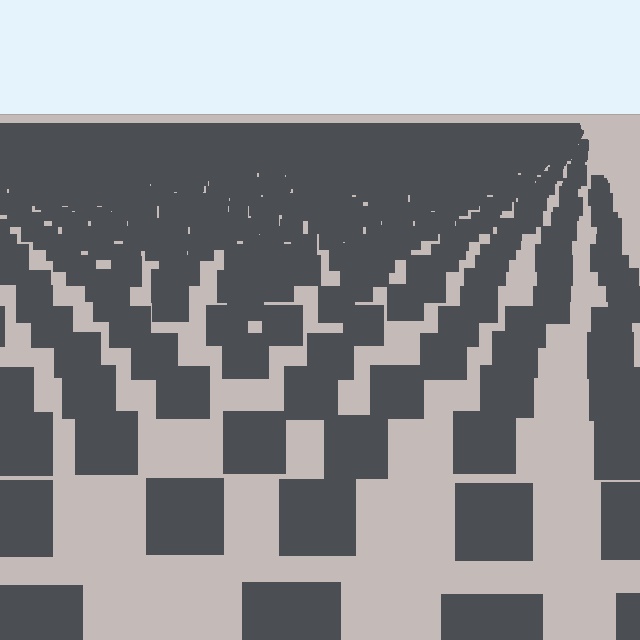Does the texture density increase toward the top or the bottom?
Density increases toward the top.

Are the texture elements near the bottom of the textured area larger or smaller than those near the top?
Larger. Near the bottom, elements are closer to the viewer and appear at a bigger on-screen size.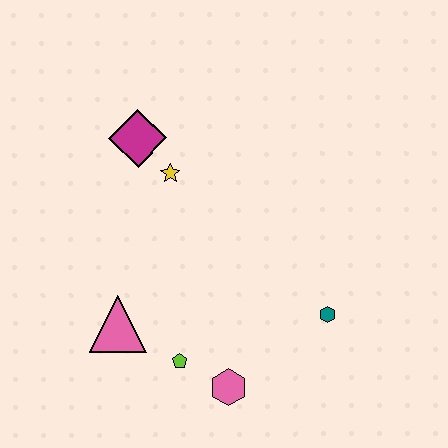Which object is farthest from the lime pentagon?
The magenta diamond is farthest from the lime pentagon.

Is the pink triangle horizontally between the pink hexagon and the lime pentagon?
No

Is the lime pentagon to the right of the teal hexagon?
No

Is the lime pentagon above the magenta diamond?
No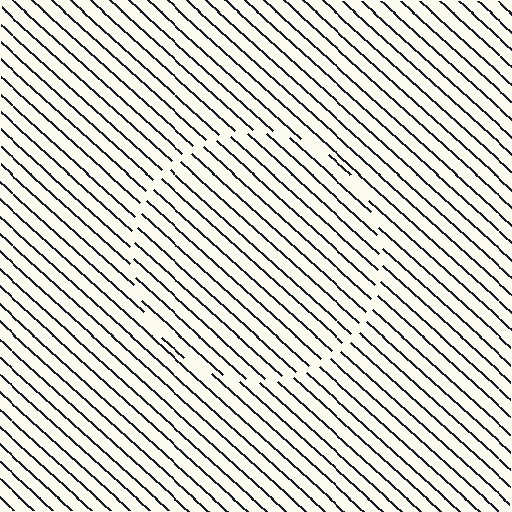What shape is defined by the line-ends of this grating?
An illusory circle. The interior of the shape contains the same grating, shifted by half a period — the contour is defined by the phase discontinuity where line-ends from the inner and outer gratings abut.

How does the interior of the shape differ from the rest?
The interior of the shape contains the same grating, shifted by half a period — the contour is defined by the phase discontinuity where line-ends from the inner and outer gratings abut.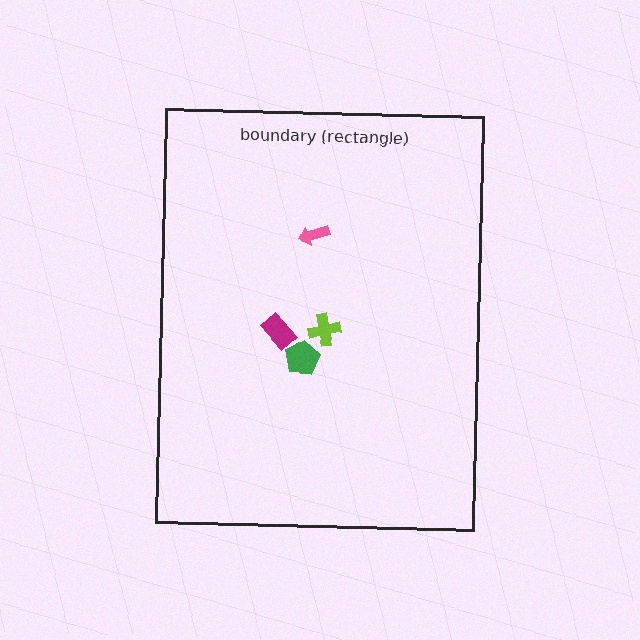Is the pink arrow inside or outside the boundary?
Inside.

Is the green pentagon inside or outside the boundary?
Inside.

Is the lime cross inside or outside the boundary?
Inside.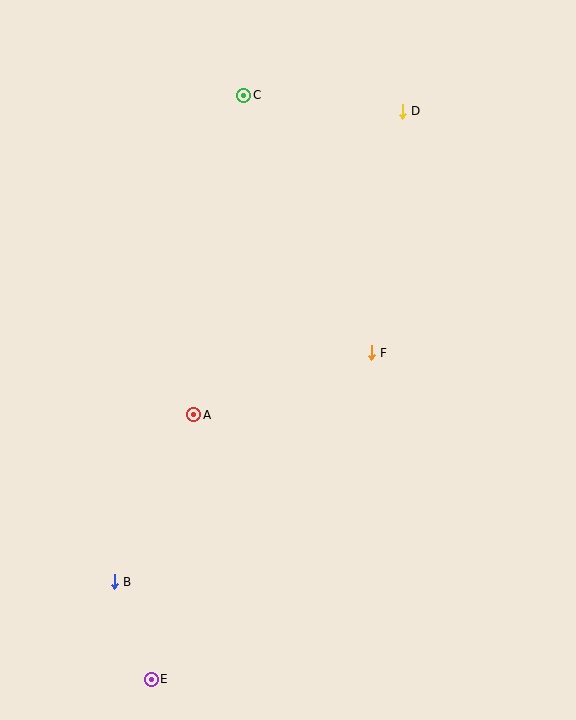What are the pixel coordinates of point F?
Point F is at (371, 353).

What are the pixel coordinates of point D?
Point D is at (402, 111).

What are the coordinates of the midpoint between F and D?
The midpoint between F and D is at (387, 232).